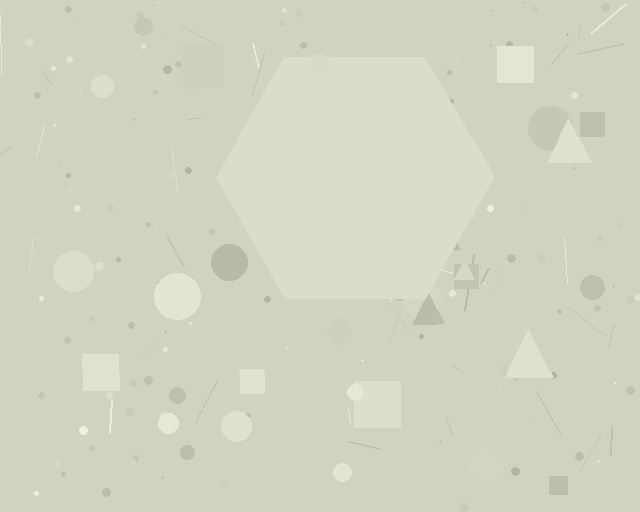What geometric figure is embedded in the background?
A hexagon is embedded in the background.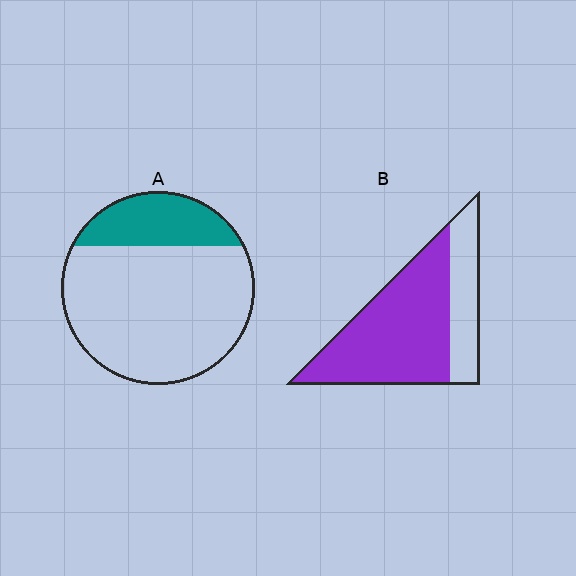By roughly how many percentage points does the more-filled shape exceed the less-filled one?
By roughly 50 percentage points (B over A).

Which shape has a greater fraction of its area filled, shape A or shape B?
Shape B.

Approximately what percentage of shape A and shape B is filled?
A is approximately 25% and B is approximately 70%.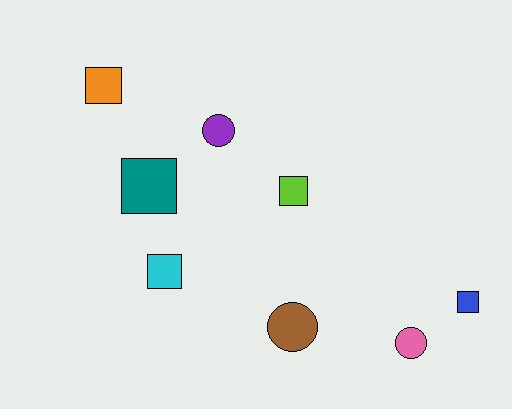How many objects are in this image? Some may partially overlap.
There are 8 objects.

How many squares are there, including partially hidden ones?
There are 5 squares.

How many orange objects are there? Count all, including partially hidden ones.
There is 1 orange object.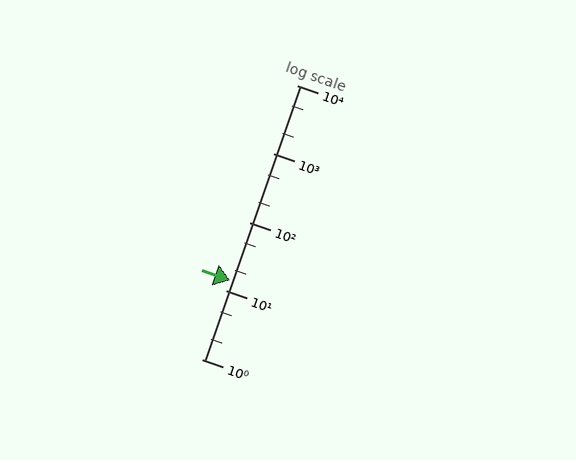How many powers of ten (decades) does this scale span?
The scale spans 4 decades, from 1 to 10000.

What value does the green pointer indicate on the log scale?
The pointer indicates approximately 14.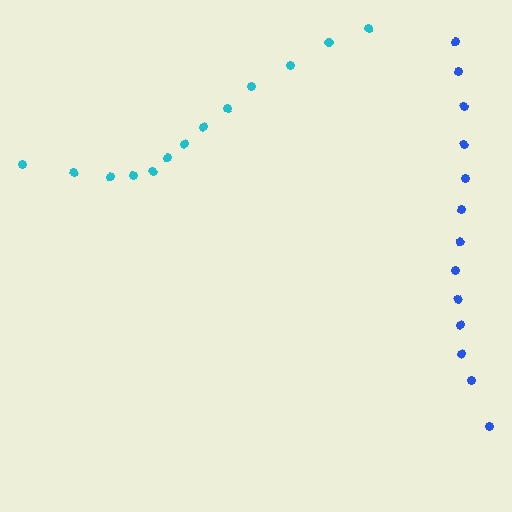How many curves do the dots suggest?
There are 2 distinct paths.